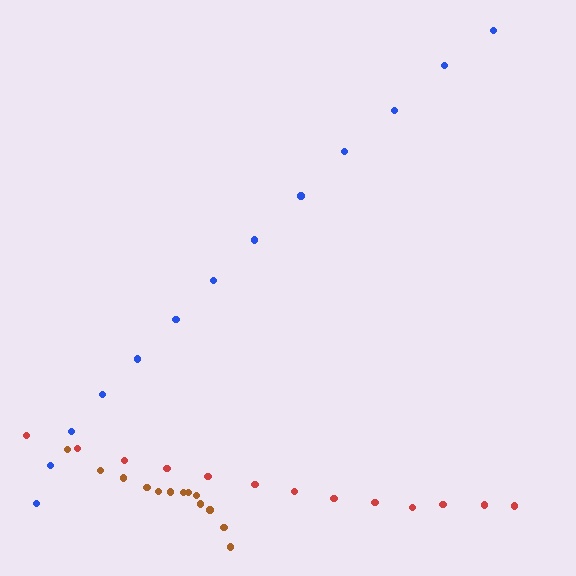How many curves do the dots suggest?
There are 3 distinct paths.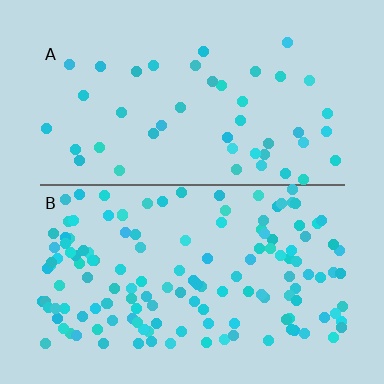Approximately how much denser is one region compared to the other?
Approximately 3.1× — region B over region A.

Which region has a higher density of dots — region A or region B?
B (the bottom).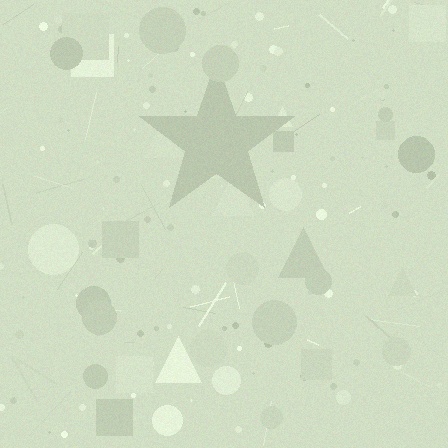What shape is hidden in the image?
A star is hidden in the image.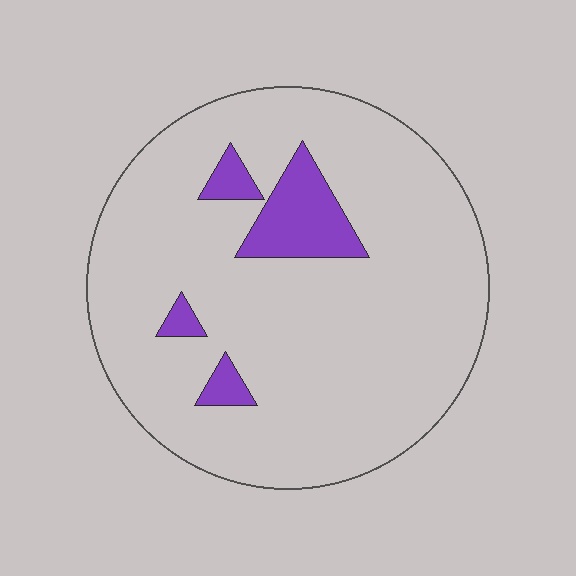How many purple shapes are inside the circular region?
4.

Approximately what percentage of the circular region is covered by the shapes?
Approximately 10%.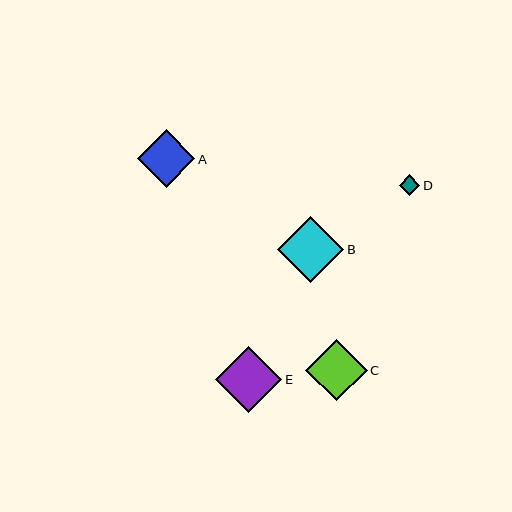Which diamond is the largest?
Diamond B is the largest with a size of approximately 66 pixels.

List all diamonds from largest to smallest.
From largest to smallest: B, E, C, A, D.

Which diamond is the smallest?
Diamond D is the smallest with a size of approximately 21 pixels.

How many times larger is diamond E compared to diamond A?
Diamond E is approximately 1.1 times the size of diamond A.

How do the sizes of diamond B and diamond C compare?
Diamond B and diamond C are approximately the same size.